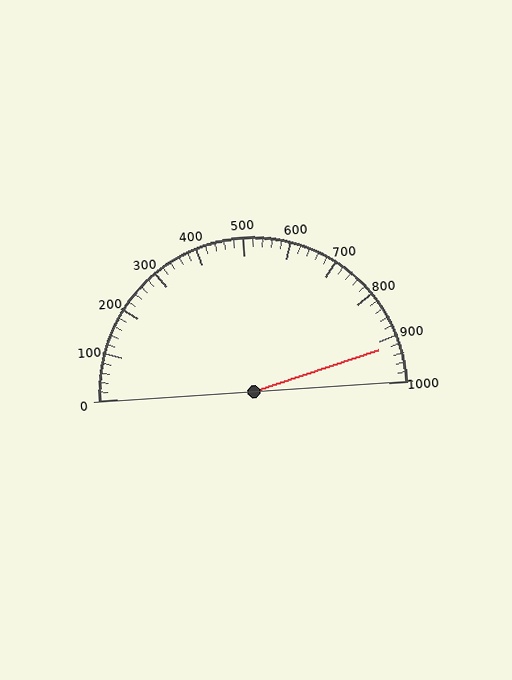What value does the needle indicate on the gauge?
The needle indicates approximately 920.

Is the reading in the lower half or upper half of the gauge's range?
The reading is in the upper half of the range (0 to 1000).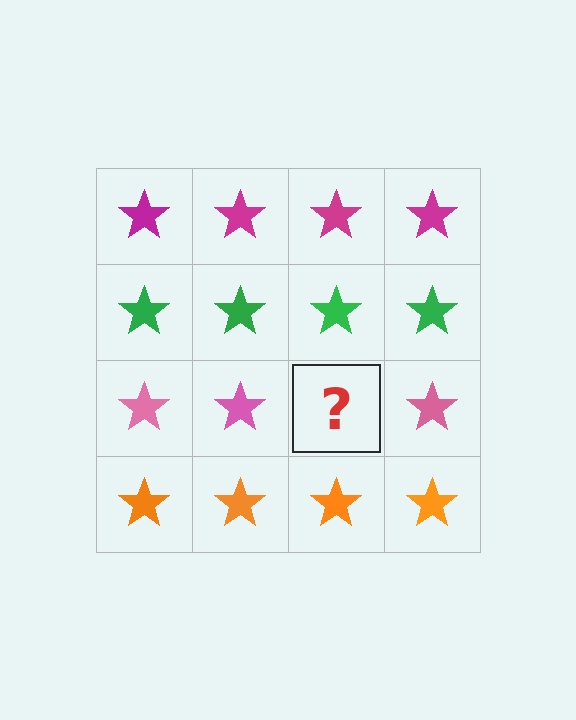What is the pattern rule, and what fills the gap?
The rule is that each row has a consistent color. The gap should be filled with a pink star.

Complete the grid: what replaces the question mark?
The question mark should be replaced with a pink star.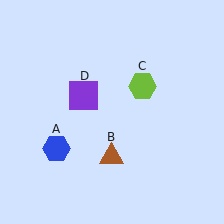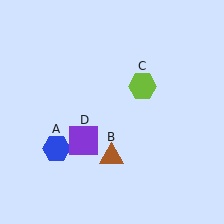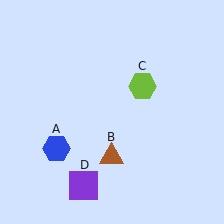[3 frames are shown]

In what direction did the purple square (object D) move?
The purple square (object D) moved down.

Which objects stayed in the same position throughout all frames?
Blue hexagon (object A) and brown triangle (object B) and lime hexagon (object C) remained stationary.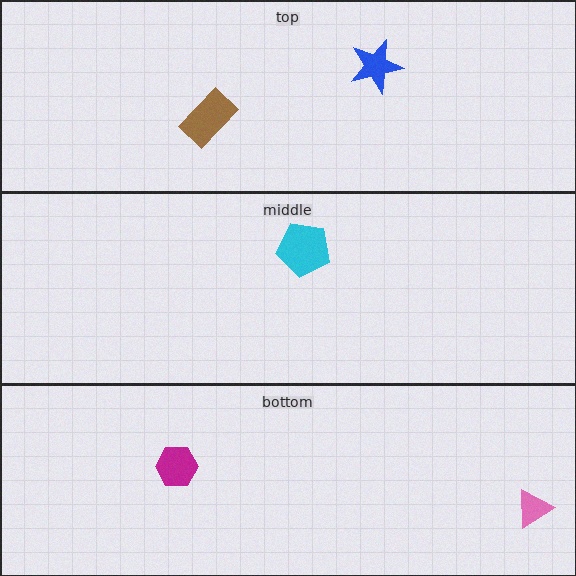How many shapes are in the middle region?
1.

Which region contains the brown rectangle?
The top region.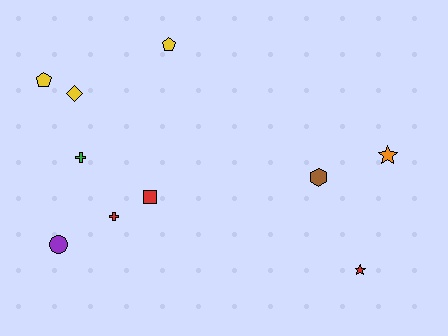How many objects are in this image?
There are 10 objects.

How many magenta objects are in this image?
There are no magenta objects.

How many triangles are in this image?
There are no triangles.